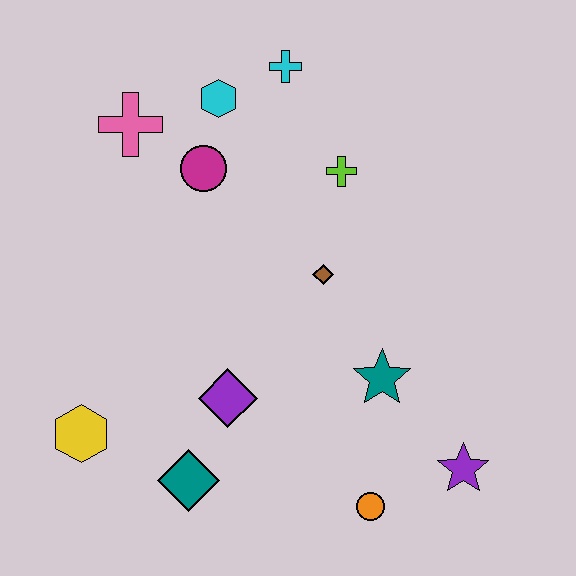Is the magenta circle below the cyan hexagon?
Yes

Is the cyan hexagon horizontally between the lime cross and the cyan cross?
No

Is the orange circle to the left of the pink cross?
No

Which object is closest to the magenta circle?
The cyan hexagon is closest to the magenta circle.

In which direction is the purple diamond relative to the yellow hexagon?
The purple diamond is to the right of the yellow hexagon.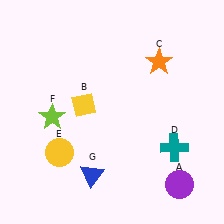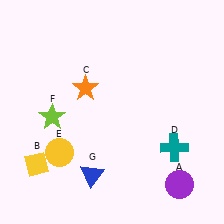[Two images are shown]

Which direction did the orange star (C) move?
The orange star (C) moved left.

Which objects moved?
The objects that moved are: the yellow diamond (B), the orange star (C).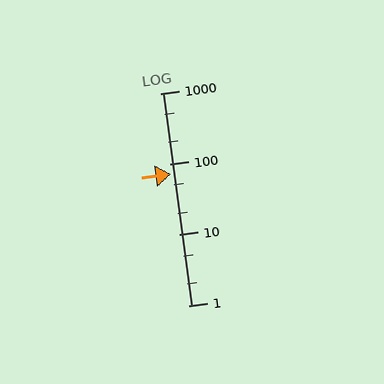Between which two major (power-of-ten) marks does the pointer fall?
The pointer is between 10 and 100.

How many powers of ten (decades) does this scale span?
The scale spans 3 decades, from 1 to 1000.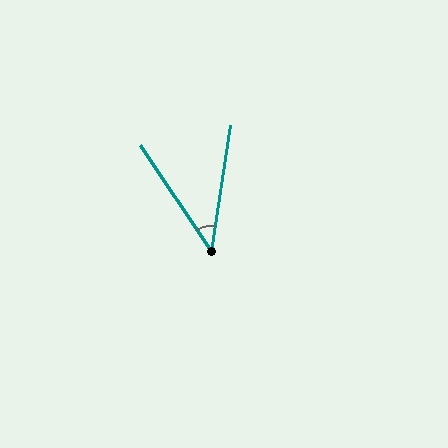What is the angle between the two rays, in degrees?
Approximately 43 degrees.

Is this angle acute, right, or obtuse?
It is acute.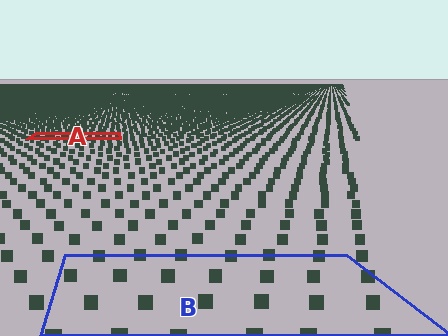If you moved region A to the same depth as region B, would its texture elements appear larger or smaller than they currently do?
They would appear larger. At a closer depth, the same texture elements are projected at a bigger on-screen size.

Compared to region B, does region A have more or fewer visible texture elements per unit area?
Region A has more texture elements per unit area — they are packed more densely because it is farther away.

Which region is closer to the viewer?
Region B is closer. The texture elements there are larger and more spread out.